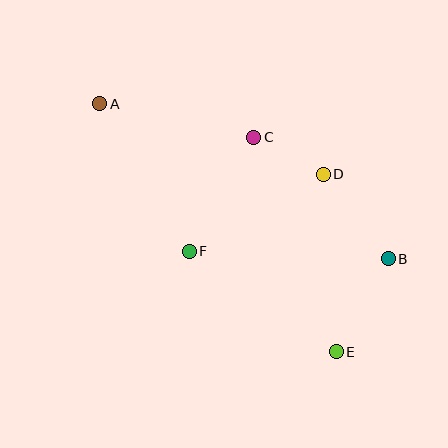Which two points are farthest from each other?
Points A and E are farthest from each other.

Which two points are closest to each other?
Points C and D are closest to each other.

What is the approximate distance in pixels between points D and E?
The distance between D and E is approximately 178 pixels.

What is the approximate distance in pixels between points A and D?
The distance between A and D is approximately 235 pixels.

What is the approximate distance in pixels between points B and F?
The distance between B and F is approximately 199 pixels.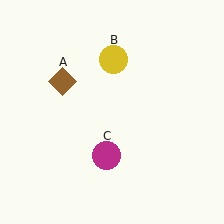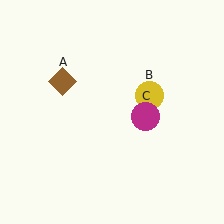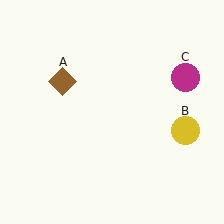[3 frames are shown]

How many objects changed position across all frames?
2 objects changed position: yellow circle (object B), magenta circle (object C).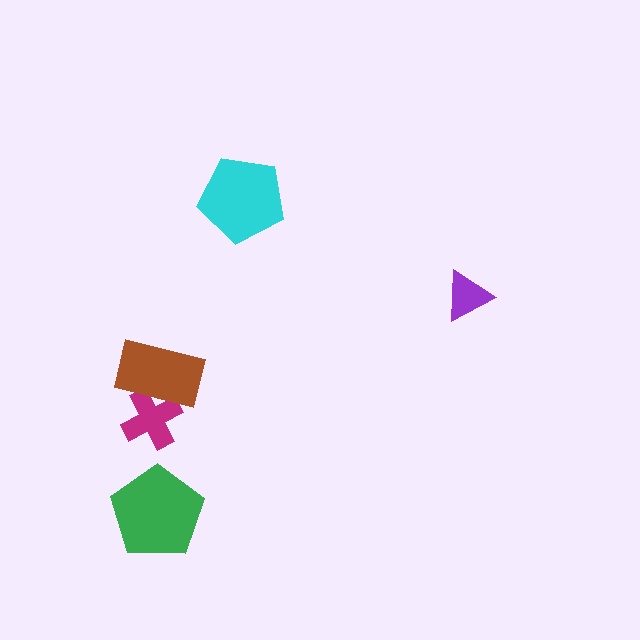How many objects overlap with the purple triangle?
0 objects overlap with the purple triangle.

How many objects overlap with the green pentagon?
0 objects overlap with the green pentagon.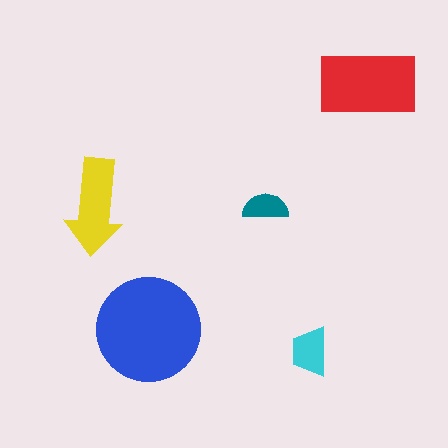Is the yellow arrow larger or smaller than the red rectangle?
Smaller.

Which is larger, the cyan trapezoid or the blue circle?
The blue circle.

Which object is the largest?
The blue circle.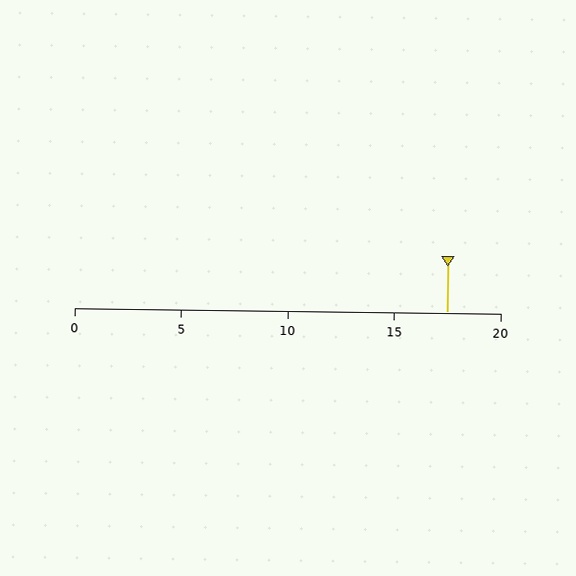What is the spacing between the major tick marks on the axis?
The major ticks are spaced 5 apart.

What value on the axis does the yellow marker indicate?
The marker indicates approximately 17.5.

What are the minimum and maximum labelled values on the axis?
The axis runs from 0 to 20.